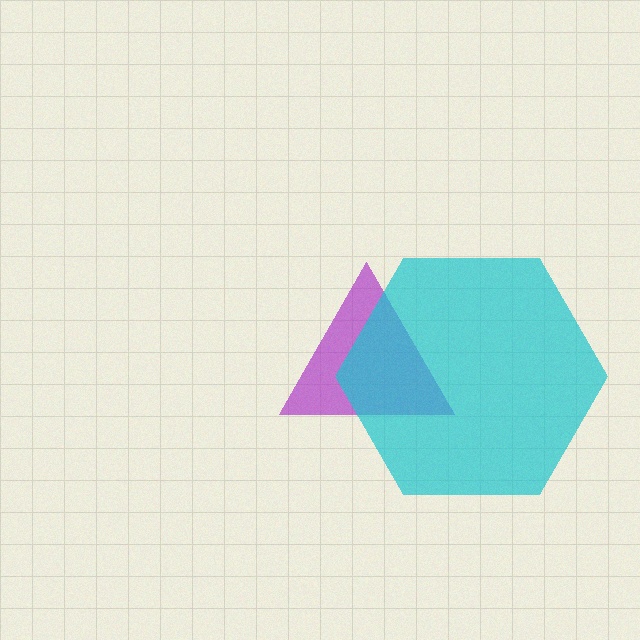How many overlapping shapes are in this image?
There are 2 overlapping shapes in the image.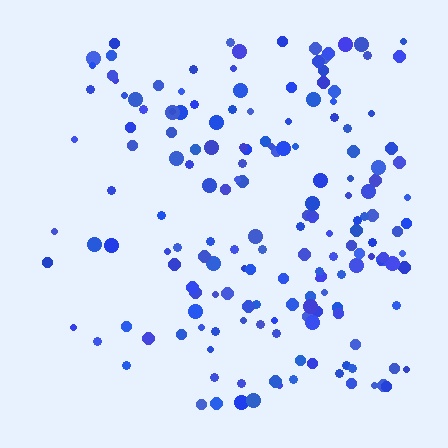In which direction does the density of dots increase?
From left to right, with the right side densest.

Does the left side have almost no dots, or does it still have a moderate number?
Still a moderate number, just noticeably fewer than the right.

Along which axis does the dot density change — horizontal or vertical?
Horizontal.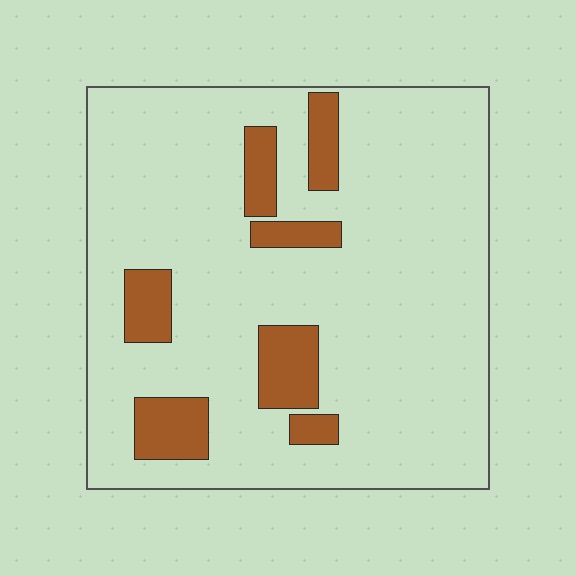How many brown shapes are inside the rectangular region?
7.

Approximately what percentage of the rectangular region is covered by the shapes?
Approximately 15%.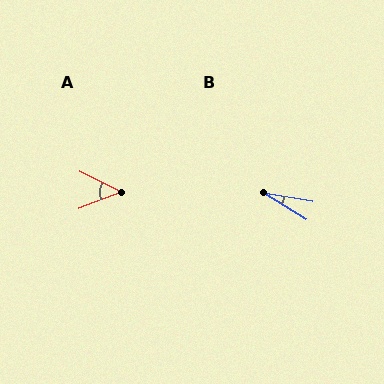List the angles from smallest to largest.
B (23°), A (48°).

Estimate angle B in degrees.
Approximately 23 degrees.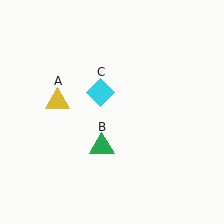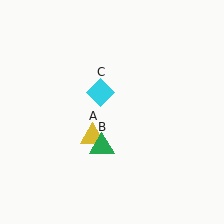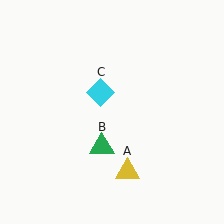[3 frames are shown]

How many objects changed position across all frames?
1 object changed position: yellow triangle (object A).